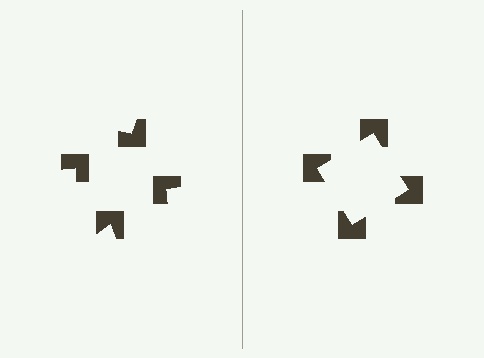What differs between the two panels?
The notched squares are positioned identically on both sides; only the wedge orientations differ. On the right they align to a square; on the left they are misaligned.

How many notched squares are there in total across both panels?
8 — 4 on each side.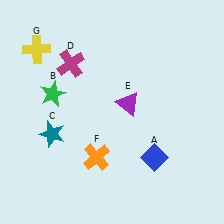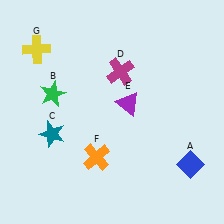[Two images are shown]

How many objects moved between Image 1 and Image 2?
2 objects moved between the two images.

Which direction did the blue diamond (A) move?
The blue diamond (A) moved right.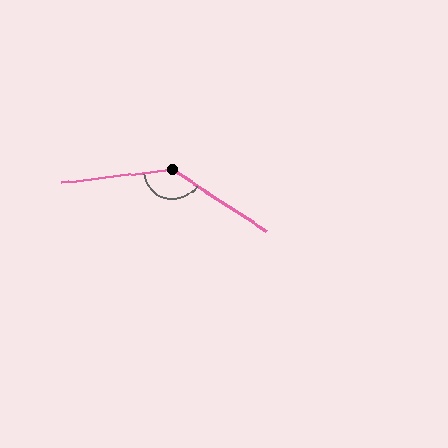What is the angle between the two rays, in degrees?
Approximately 141 degrees.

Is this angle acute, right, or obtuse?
It is obtuse.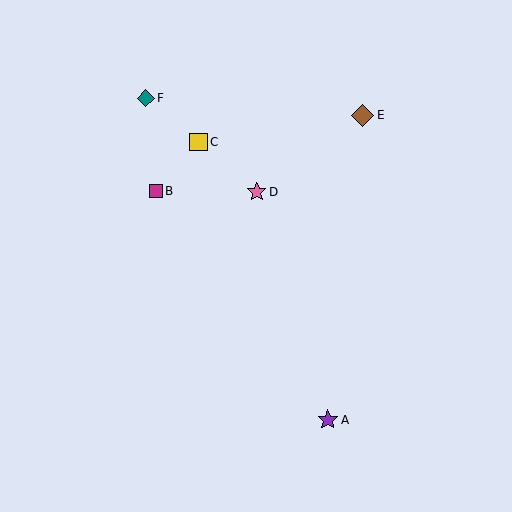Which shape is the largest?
The brown diamond (labeled E) is the largest.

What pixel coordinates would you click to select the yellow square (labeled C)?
Click at (198, 142) to select the yellow square C.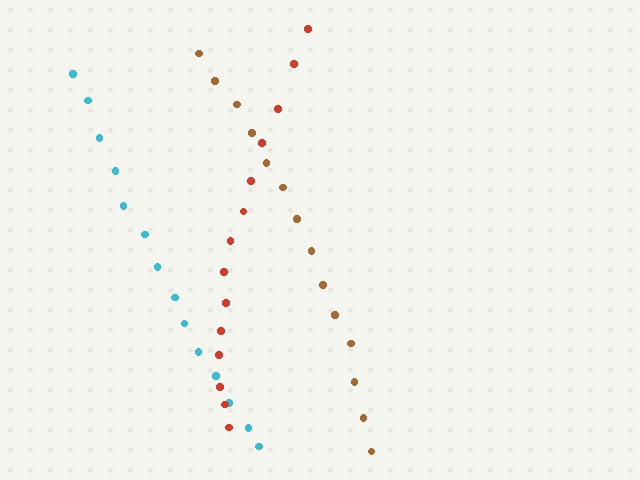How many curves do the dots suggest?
There are 3 distinct paths.